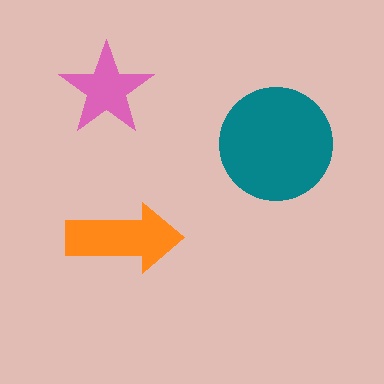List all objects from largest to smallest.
The teal circle, the orange arrow, the pink star.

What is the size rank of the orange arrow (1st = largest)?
2nd.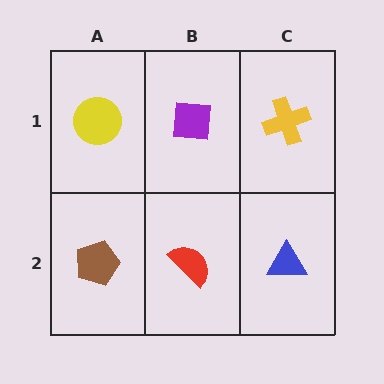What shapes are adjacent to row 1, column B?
A red semicircle (row 2, column B), a yellow circle (row 1, column A), a yellow cross (row 1, column C).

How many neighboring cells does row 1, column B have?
3.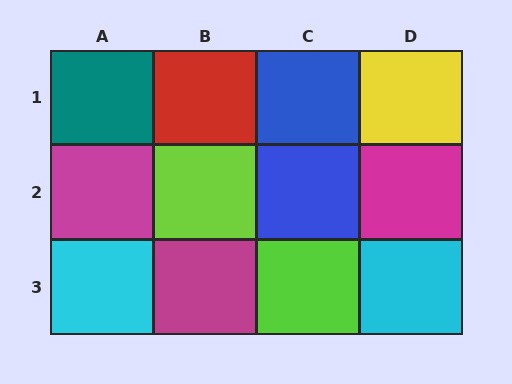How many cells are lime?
2 cells are lime.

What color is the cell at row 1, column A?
Teal.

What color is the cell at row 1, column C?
Blue.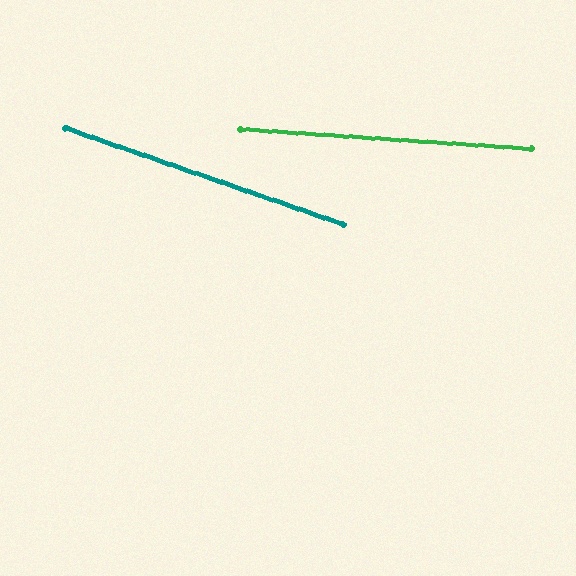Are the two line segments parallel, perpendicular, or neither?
Neither parallel nor perpendicular — they differ by about 15°.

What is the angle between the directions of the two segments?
Approximately 15 degrees.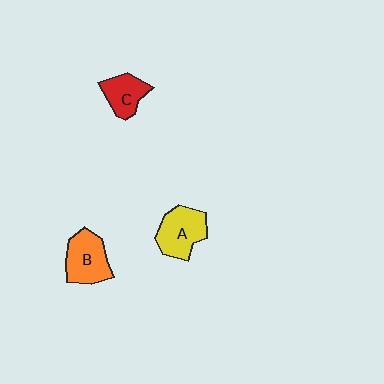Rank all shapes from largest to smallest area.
From largest to smallest: A (yellow), B (orange), C (red).